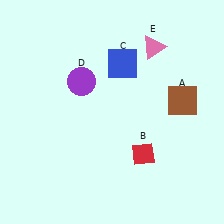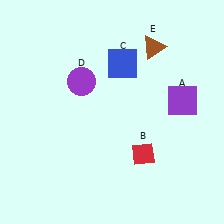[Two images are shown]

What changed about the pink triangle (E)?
In Image 1, E is pink. In Image 2, it changed to brown.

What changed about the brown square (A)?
In Image 1, A is brown. In Image 2, it changed to purple.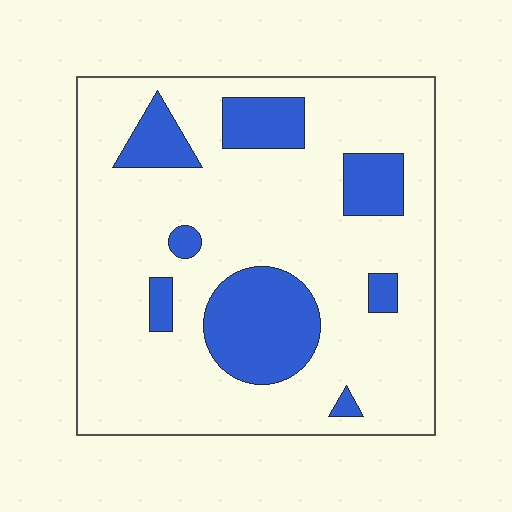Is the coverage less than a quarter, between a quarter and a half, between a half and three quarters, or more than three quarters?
Less than a quarter.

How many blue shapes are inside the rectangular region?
8.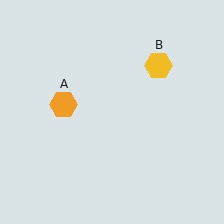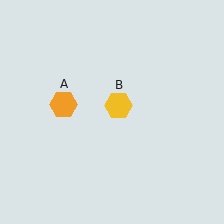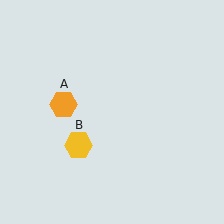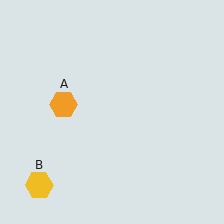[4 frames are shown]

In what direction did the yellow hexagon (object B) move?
The yellow hexagon (object B) moved down and to the left.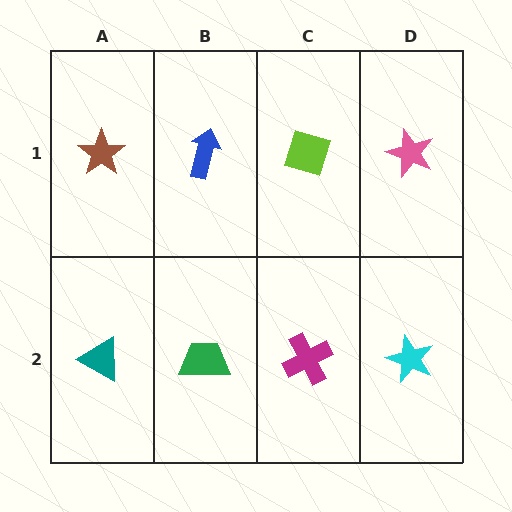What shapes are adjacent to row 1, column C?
A magenta cross (row 2, column C), a blue arrow (row 1, column B), a pink star (row 1, column D).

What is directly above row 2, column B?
A blue arrow.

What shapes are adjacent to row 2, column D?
A pink star (row 1, column D), a magenta cross (row 2, column C).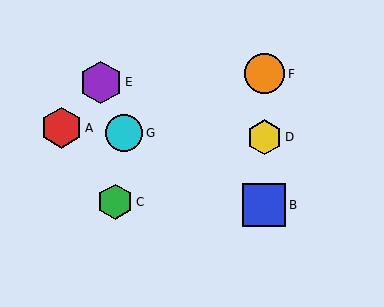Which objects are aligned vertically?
Objects B, D, F are aligned vertically.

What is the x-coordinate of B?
Object B is at x≈264.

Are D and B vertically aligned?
Yes, both are at x≈264.